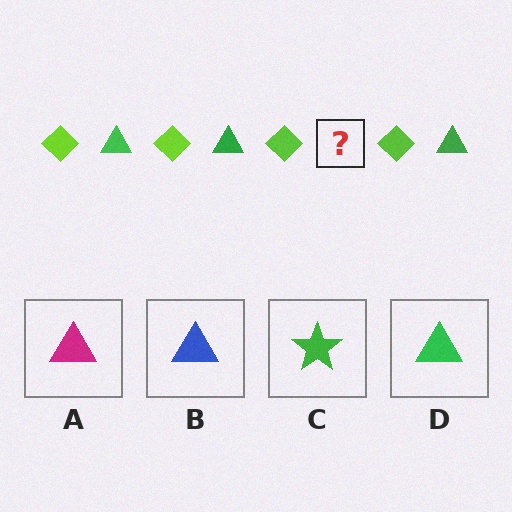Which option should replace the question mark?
Option D.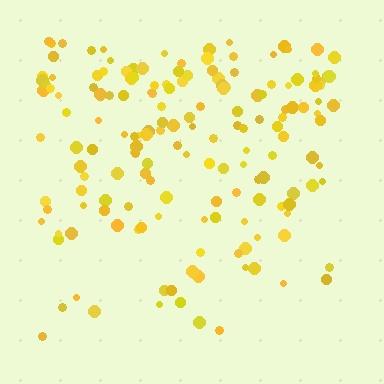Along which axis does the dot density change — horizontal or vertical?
Vertical.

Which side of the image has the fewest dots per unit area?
The bottom.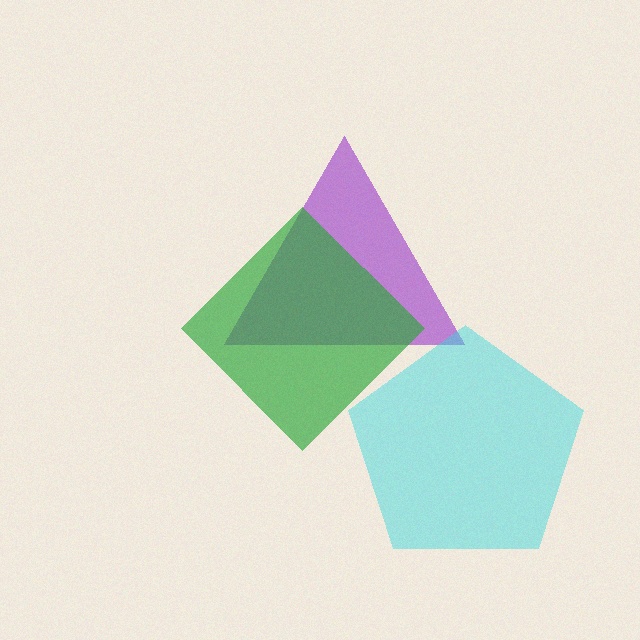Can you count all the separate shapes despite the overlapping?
Yes, there are 3 separate shapes.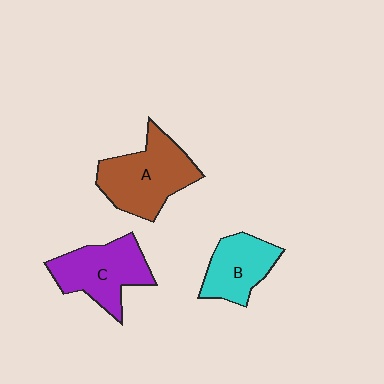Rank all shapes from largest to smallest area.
From largest to smallest: A (brown), C (purple), B (cyan).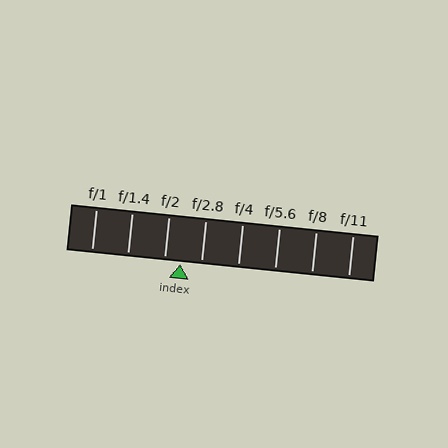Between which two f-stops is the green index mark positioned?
The index mark is between f/2 and f/2.8.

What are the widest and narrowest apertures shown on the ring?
The widest aperture shown is f/1 and the narrowest is f/11.